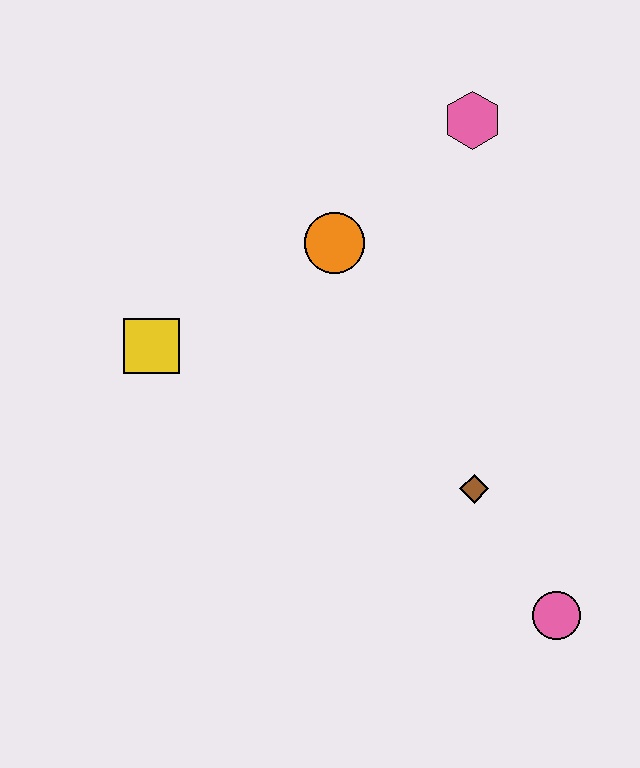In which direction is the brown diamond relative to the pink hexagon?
The brown diamond is below the pink hexagon.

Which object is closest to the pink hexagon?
The orange circle is closest to the pink hexagon.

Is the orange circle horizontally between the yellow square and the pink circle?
Yes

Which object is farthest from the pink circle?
The pink hexagon is farthest from the pink circle.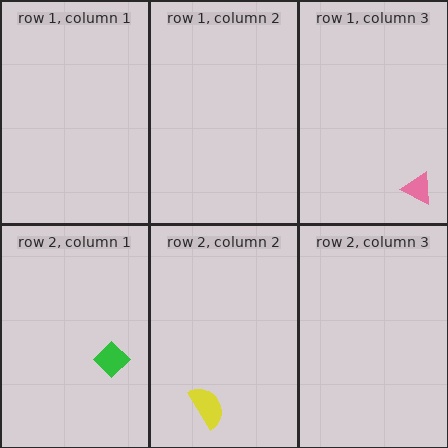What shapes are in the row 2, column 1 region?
The green diamond.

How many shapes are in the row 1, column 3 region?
1.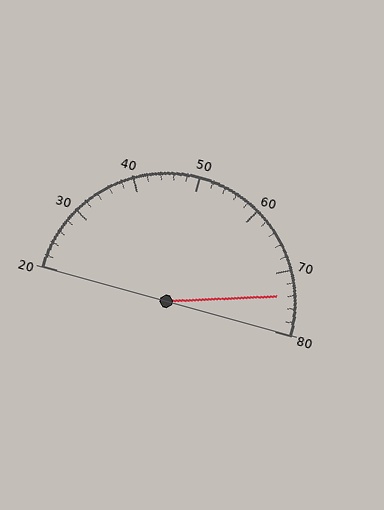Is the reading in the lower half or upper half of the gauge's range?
The reading is in the upper half of the range (20 to 80).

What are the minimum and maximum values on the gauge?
The gauge ranges from 20 to 80.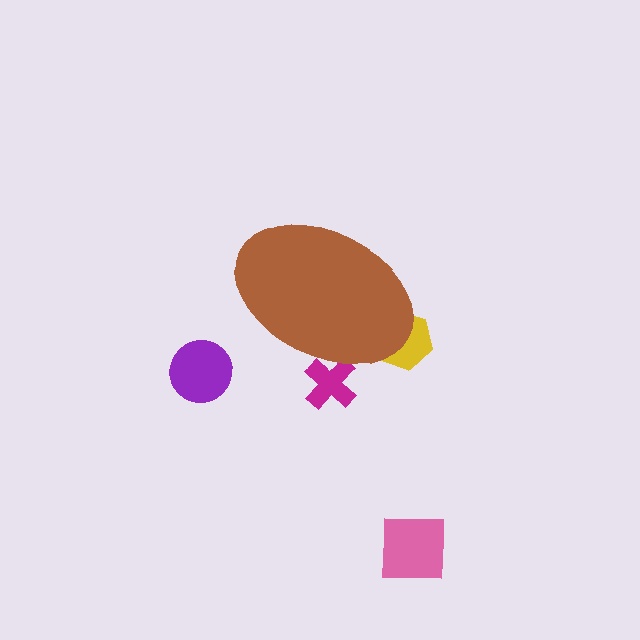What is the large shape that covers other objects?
A brown ellipse.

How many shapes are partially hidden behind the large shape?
2 shapes are partially hidden.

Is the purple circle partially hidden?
No, the purple circle is fully visible.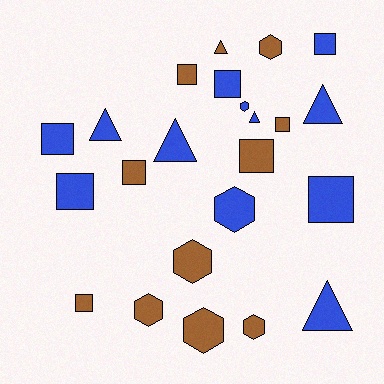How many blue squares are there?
There are 5 blue squares.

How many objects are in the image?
There are 23 objects.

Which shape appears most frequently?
Square, with 10 objects.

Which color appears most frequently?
Blue, with 12 objects.